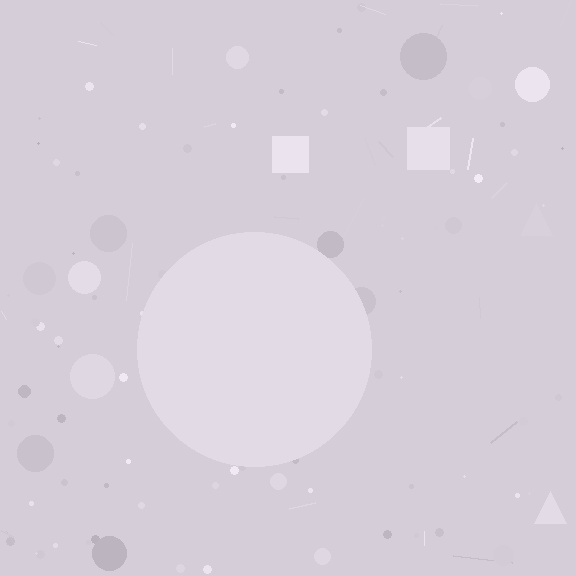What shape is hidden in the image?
A circle is hidden in the image.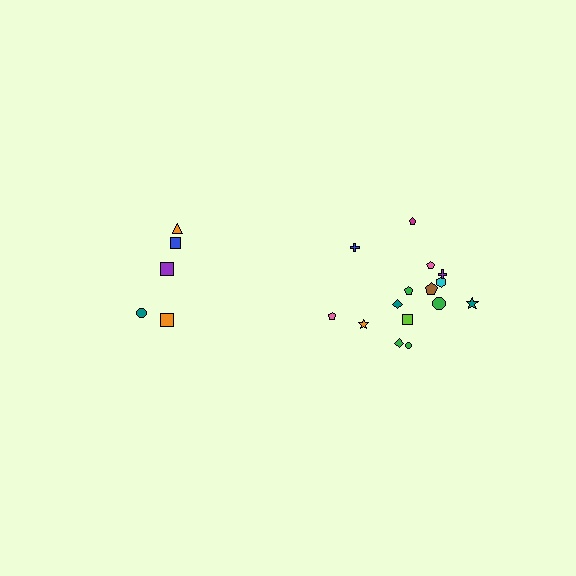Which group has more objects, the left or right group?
The right group.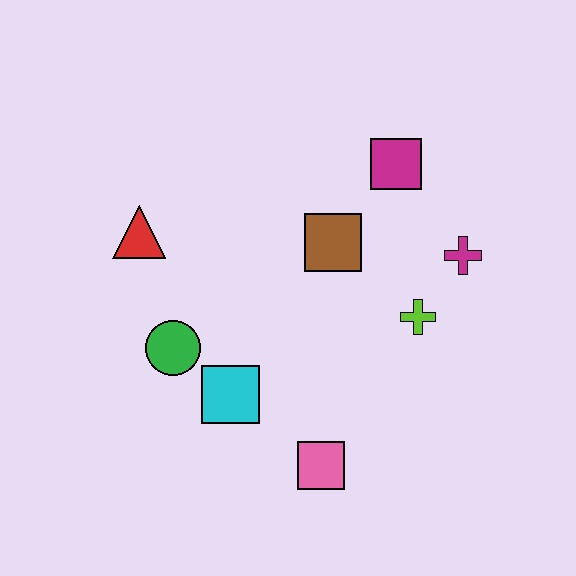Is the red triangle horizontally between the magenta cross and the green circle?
No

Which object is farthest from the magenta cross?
The red triangle is farthest from the magenta cross.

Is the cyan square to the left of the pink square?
Yes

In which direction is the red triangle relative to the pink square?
The red triangle is above the pink square.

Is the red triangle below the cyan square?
No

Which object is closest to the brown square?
The magenta square is closest to the brown square.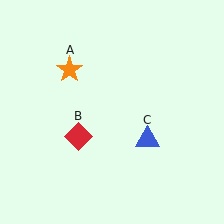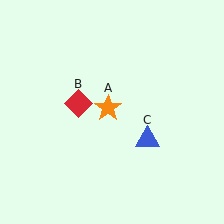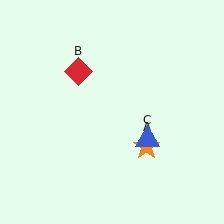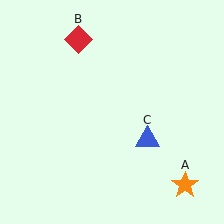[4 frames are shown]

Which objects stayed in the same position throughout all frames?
Blue triangle (object C) remained stationary.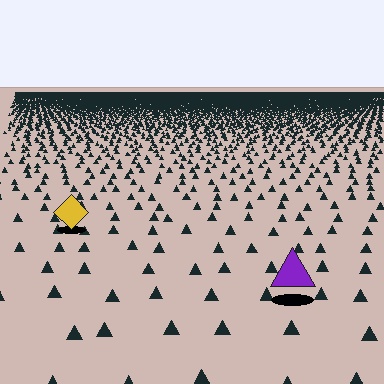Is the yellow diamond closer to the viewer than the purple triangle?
No. The purple triangle is closer — you can tell from the texture gradient: the ground texture is coarser near it.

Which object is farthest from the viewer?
The yellow diamond is farthest from the viewer. It appears smaller and the ground texture around it is denser.